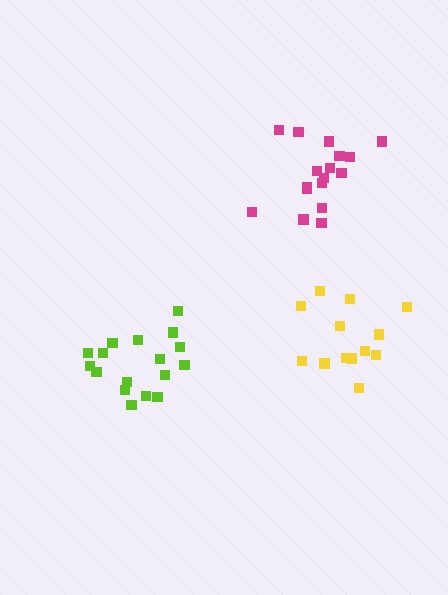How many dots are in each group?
Group 1: 13 dots, Group 2: 17 dots, Group 3: 17 dots (47 total).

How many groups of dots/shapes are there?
There are 3 groups.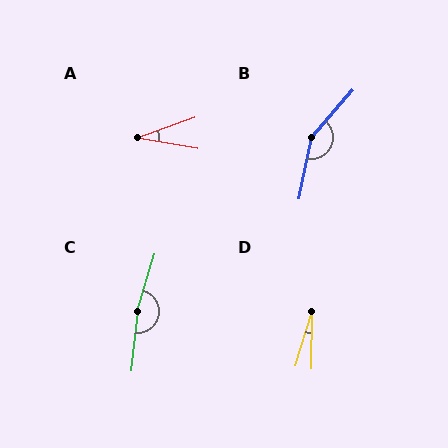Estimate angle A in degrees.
Approximately 29 degrees.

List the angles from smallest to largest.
D (16°), A (29°), B (150°), C (169°).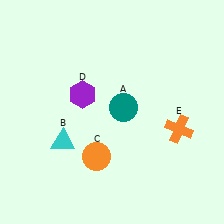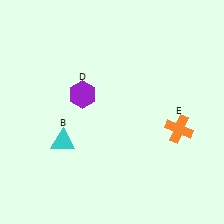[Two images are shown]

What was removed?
The teal circle (A), the orange circle (C) were removed in Image 2.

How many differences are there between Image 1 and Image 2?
There are 2 differences between the two images.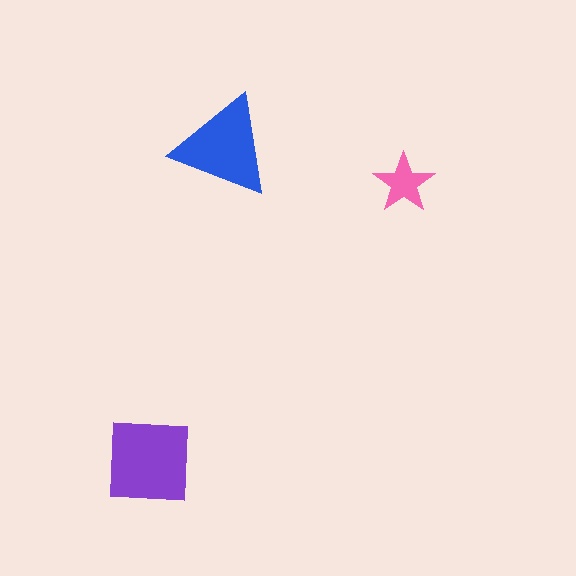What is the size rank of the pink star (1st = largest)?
3rd.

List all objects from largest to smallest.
The purple square, the blue triangle, the pink star.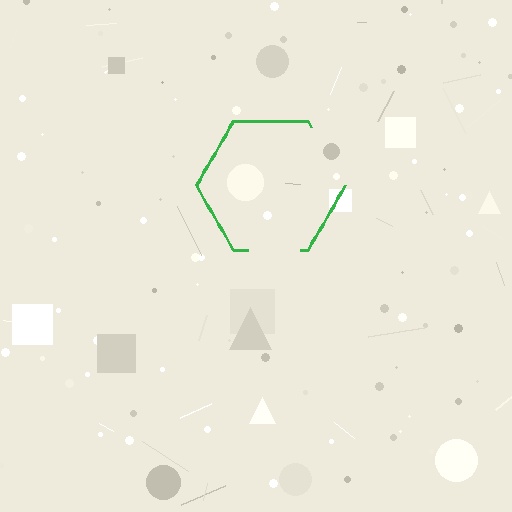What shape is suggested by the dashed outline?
The dashed outline suggests a hexagon.